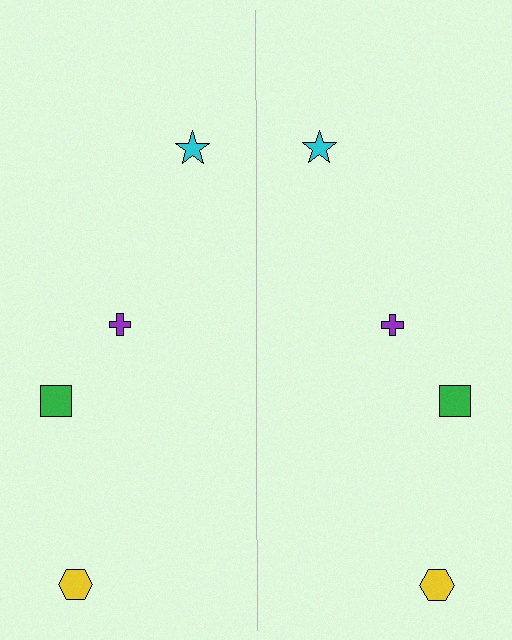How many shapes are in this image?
There are 8 shapes in this image.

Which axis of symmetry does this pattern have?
The pattern has a vertical axis of symmetry running through the center of the image.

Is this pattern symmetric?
Yes, this pattern has bilateral (reflection) symmetry.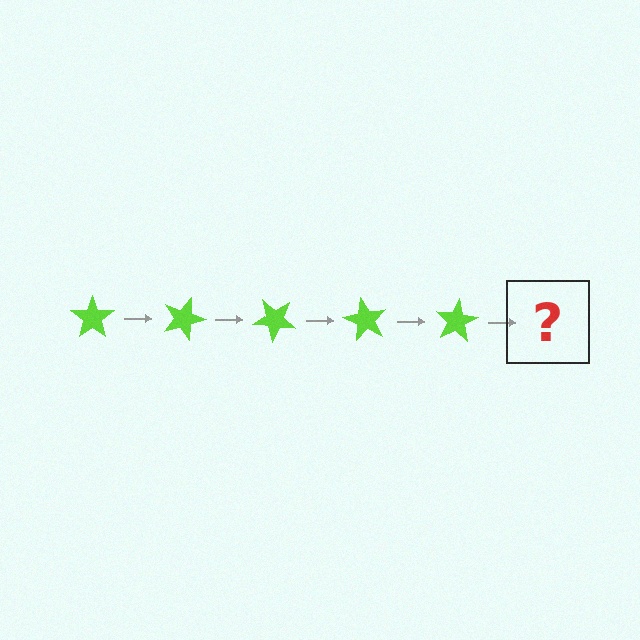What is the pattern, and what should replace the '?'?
The pattern is that the star rotates 20 degrees each step. The '?' should be a lime star rotated 100 degrees.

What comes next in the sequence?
The next element should be a lime star rotated 100 degrees.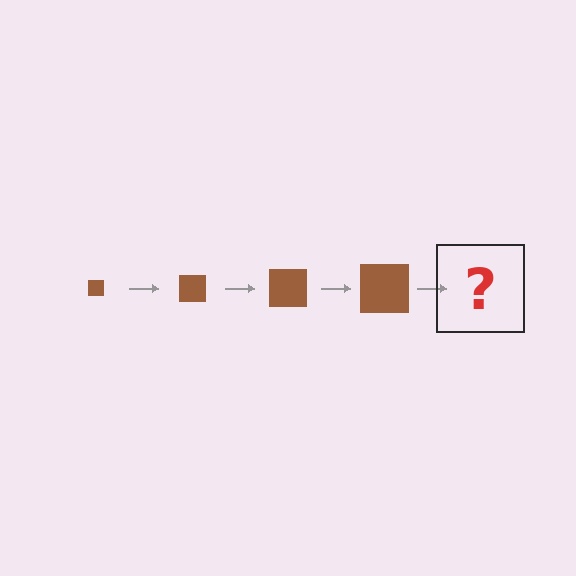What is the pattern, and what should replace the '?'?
The pattern is that the square gets progressively larger each step. The '?' should be a brown square, larger than the previous one.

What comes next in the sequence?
The next element should be a brown square, larger than the previous one.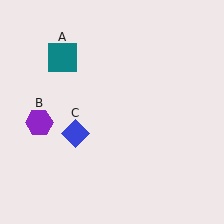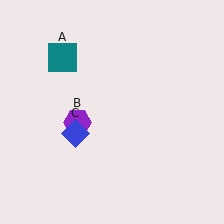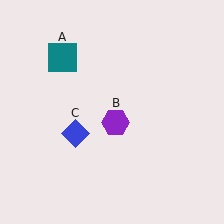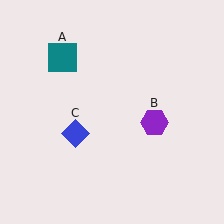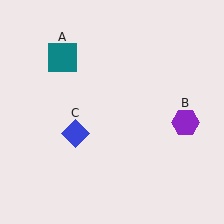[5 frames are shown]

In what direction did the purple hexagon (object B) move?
The purple hexagon (object B) moved right.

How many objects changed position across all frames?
1 object changed position: purple hexagon (object B).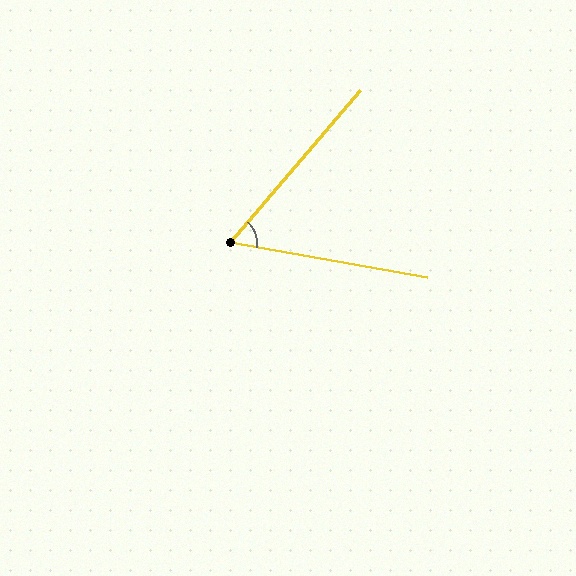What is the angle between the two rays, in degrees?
Approximately 60 degrees.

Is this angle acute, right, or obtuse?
It is acute.